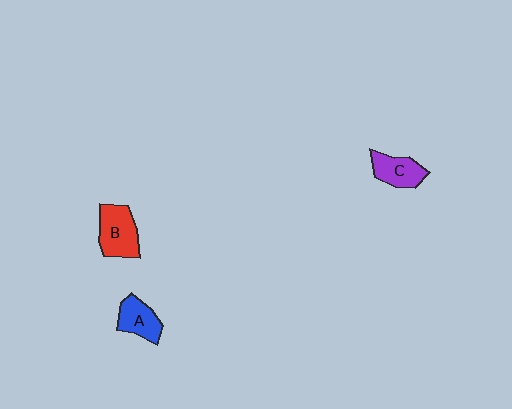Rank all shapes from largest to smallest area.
From largest to smallest: B (red), C (purple), A (blue).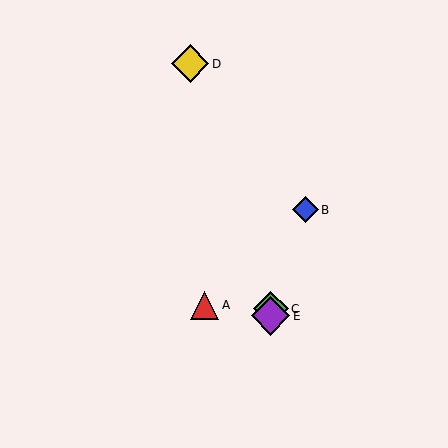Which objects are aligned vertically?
Objects C, E are aligned vertically.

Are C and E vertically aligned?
Yes, both are at x≈271.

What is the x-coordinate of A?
Object A is at x≈205.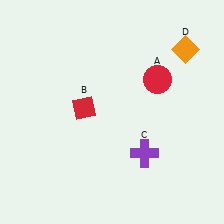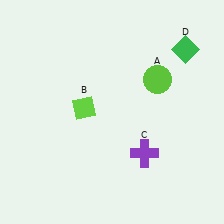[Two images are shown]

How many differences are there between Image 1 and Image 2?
There are 3 differences between the two images.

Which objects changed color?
A changed from red to lime. B changed from red to lime. D changed from orange to green.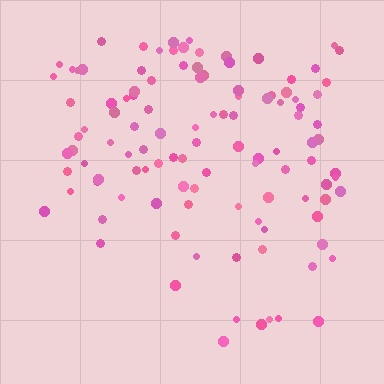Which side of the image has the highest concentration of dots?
The top.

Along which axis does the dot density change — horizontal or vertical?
Vertical.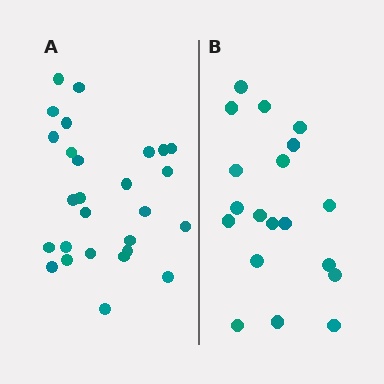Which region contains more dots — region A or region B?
Region A (the left region) has more dots.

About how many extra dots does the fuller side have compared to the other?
Region A has roughly 8 or so more dots than region B.